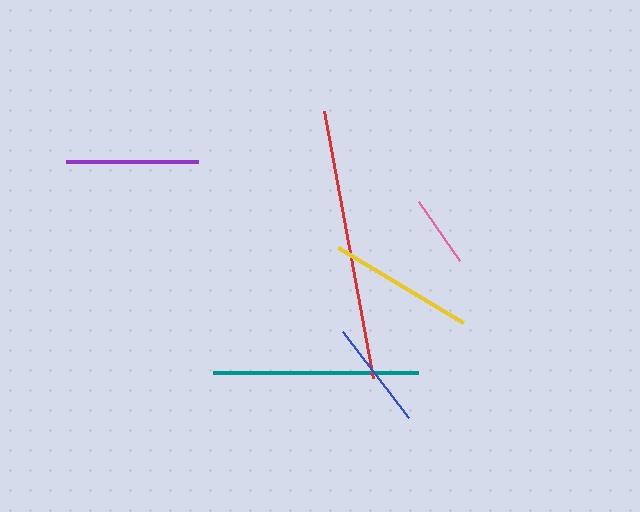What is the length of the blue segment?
The blue segment is approximately 109 pixels long.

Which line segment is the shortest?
The pink line is the shortest at approximately 72 pixels.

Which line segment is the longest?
The red line is the longest at approximately 271 pixels.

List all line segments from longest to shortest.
From longest to shortest: red, teal, yellow, purple, blue, pink.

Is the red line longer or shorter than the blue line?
The red line is longer than the blue line.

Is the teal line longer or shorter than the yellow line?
The teal line is longer than the yellow line.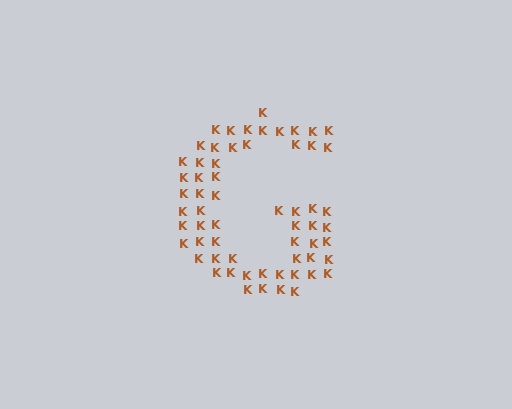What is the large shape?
The large shape is the letter G.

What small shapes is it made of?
It is made of small letter K's.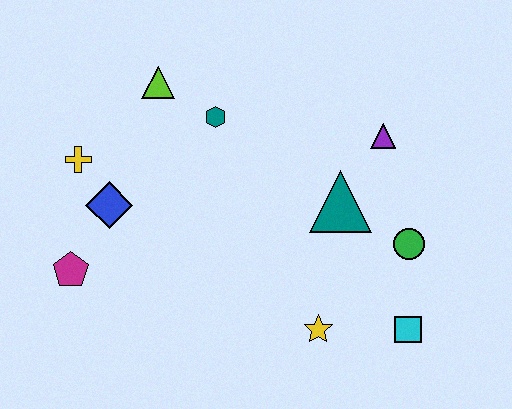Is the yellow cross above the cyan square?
Yes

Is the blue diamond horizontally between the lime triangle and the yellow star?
No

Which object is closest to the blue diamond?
The yellow cross is closest to the blue diamond.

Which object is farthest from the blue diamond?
The cyan square is farthest from the blue diamond.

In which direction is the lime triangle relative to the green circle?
The lime triangle is to the left of the green circle.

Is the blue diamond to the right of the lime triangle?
No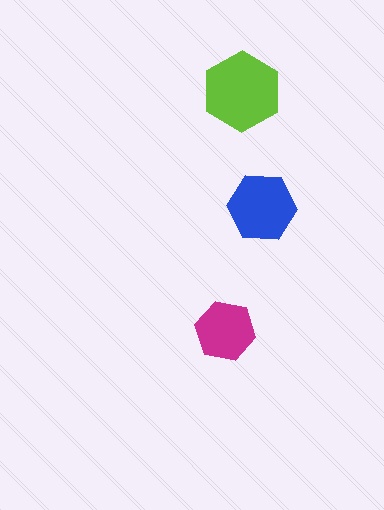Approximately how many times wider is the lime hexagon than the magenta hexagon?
About 1.5 times wider.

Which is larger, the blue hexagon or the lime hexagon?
The lime one.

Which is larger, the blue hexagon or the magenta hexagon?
The blue one.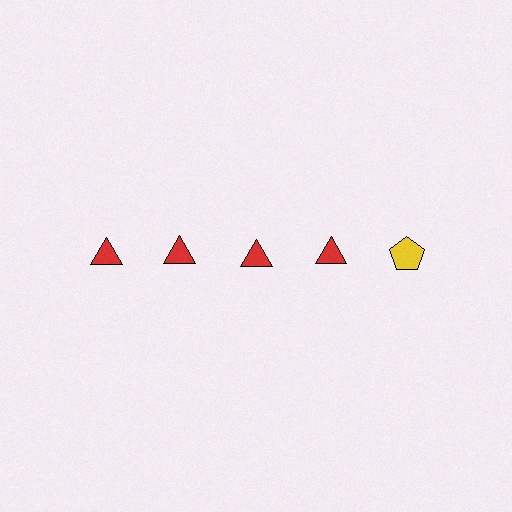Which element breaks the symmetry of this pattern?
The yellow pentagon in the top row, rightmost column breaks the symmetry. All other shapes are red triangles.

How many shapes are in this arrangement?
There are 5 shapes arranged in a grid pattern.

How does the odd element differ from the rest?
It differs in both color (yellow instead of red) and shape (pentagon instead of triangle).